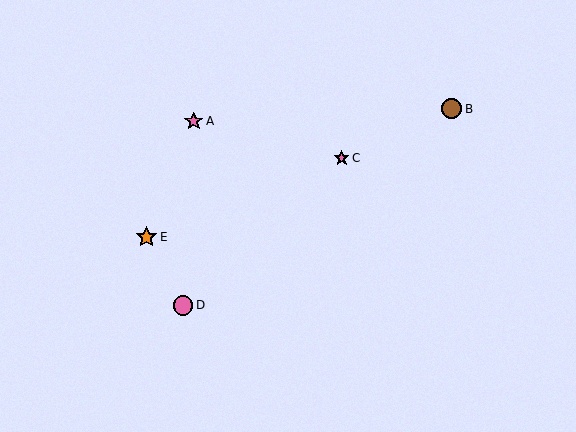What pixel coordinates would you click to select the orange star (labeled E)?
Click at (146, 237) to select the orange star E.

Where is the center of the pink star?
The center of the pink star is at (194, 121).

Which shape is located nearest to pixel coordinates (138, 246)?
The orange star (labeled E) at (146, 237) is nearest to that location.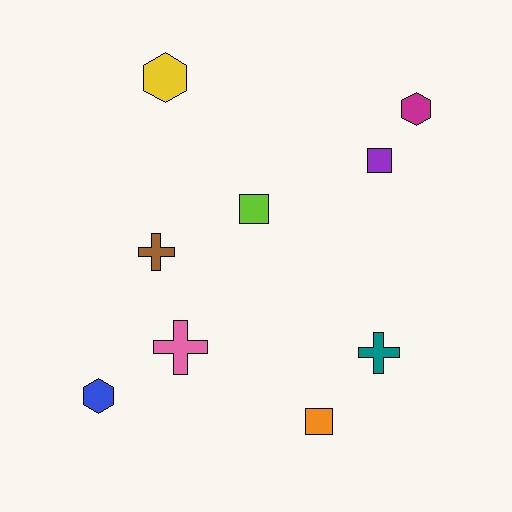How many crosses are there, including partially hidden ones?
There are 3 crosses.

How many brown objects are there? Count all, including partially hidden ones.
There is 1 brown object.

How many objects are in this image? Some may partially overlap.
There are 9 objects.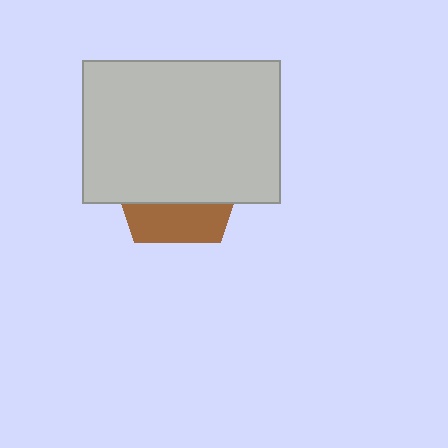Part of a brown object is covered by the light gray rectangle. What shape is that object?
It is a pentagon.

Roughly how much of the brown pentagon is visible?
A small part of it is visible (roughly 31%).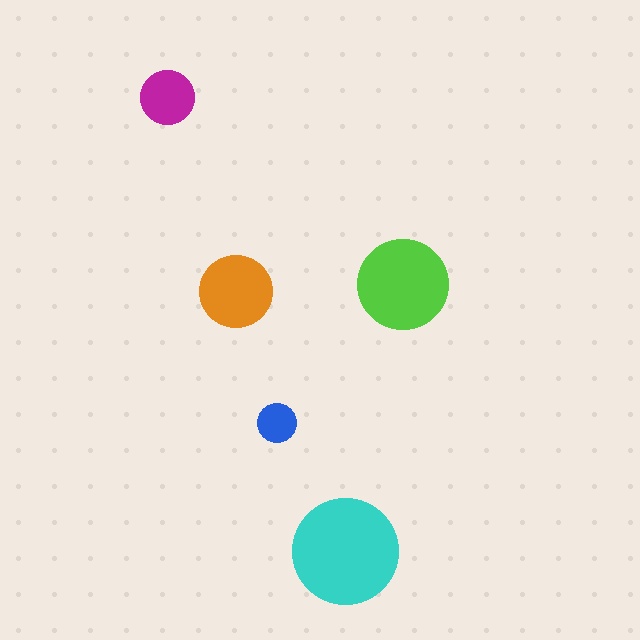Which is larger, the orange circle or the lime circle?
The lime one.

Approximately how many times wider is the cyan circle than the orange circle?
About 1.5 times wider.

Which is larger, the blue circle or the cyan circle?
The cyan one.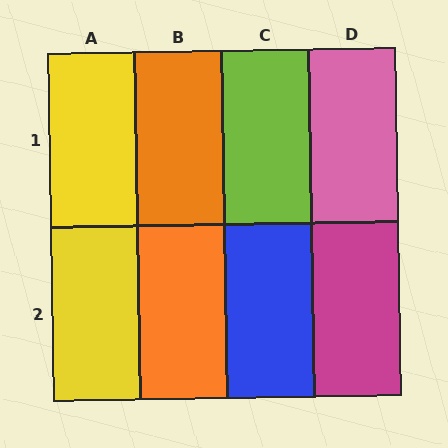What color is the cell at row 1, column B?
Orange.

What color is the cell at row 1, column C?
Lime.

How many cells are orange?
2 cells are orange.